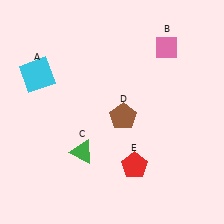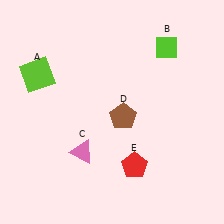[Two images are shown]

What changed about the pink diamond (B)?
In Image 1, B is pink. In Image 2, it changed to lime.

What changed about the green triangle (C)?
In Image 1, C is green. In Image 2, it changed to pink.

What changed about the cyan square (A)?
In Image 1, A is cyan. In Image 2, it changed to lime.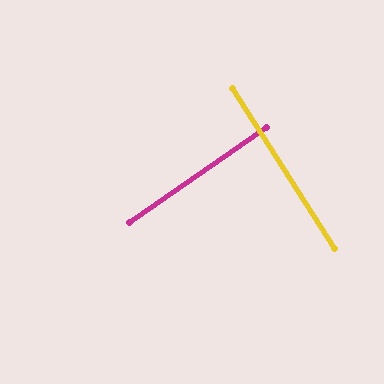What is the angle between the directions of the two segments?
Approximately 88 degrees.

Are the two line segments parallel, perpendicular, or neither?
Perpendicular — they meet at approximately 88°.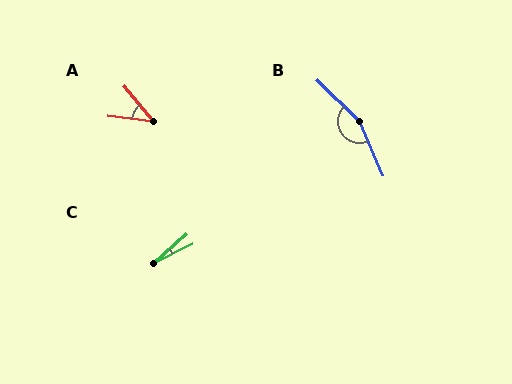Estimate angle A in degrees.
Approximately 44 degrees.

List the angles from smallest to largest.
C (15°), A (44°), B (158°).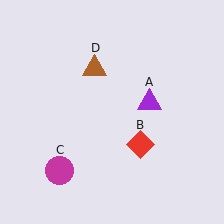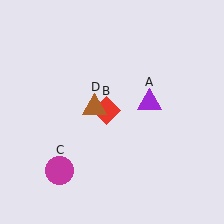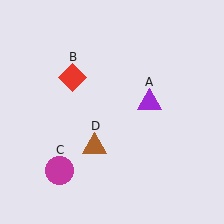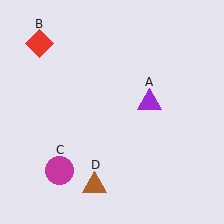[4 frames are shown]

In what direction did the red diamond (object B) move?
The red diamond (object B) moved up and to the left.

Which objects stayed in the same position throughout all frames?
Purple triangle (object A) and magenta circle (object C) remained stationary.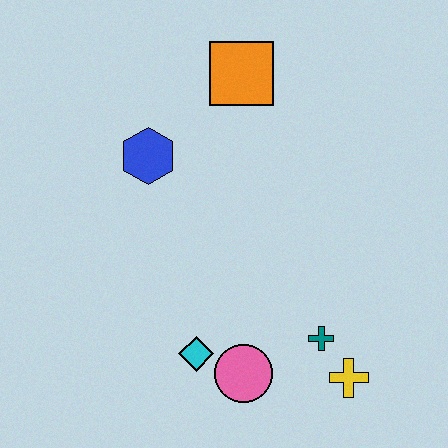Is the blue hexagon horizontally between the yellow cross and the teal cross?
No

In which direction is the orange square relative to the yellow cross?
The orange square is above the yellow cross.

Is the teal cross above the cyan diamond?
Yes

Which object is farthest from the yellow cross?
The orange square is farthest from the yellow cross.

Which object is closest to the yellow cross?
The teal cross is closest to the yellow cross.